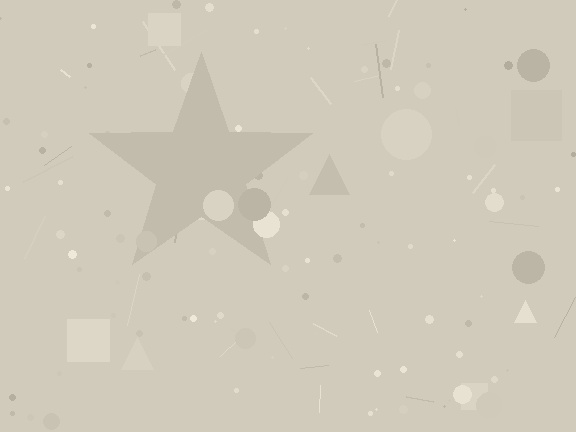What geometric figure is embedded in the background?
A star is embedded in the background.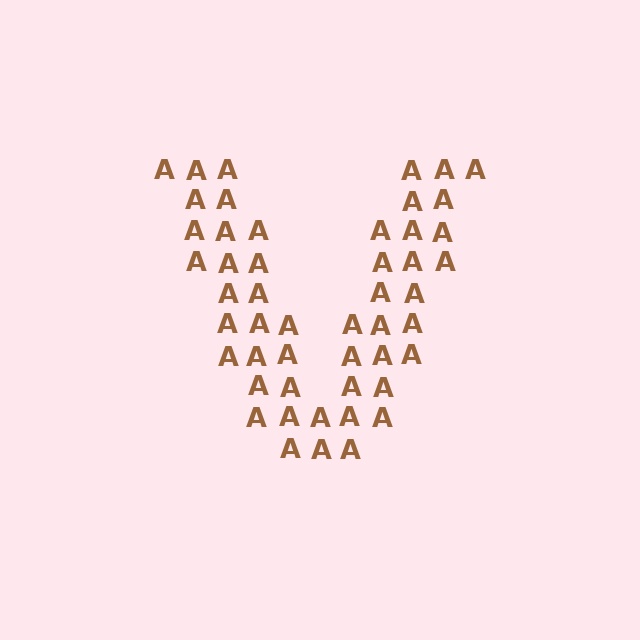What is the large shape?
The large shape is the letter V.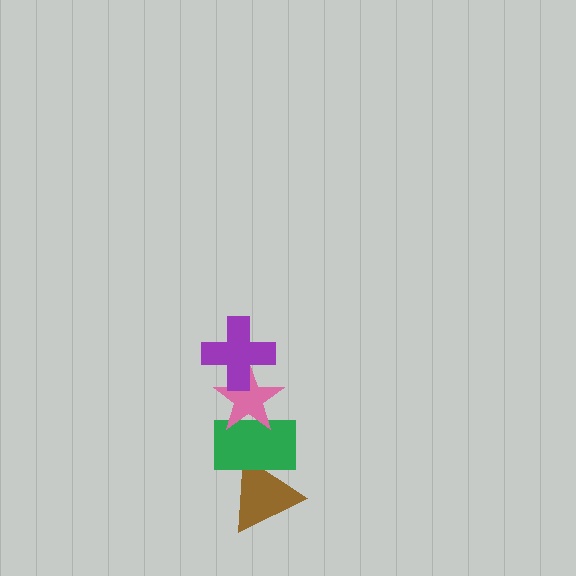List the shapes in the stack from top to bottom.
From top to bottom: the purple cross, the pink star, the green rectangle, the brown triangle.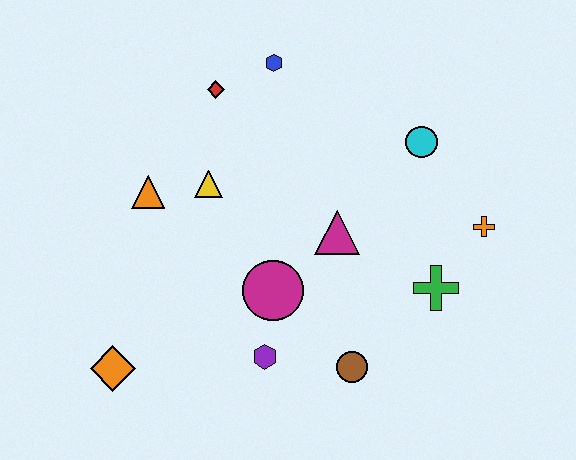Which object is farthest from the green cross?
The orange diamond is farthest from the green cross.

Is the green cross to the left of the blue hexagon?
No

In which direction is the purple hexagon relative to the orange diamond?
The purple hexagon is to the right of the orange diamond.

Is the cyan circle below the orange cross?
No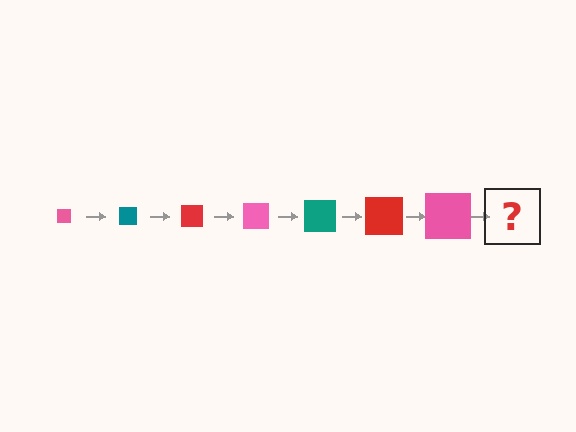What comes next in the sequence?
The next element should be a teal square, larger than the previous one.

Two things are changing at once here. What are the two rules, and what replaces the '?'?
The two rules are that the square grows larger each step and the color cycles through pink, teal, and red. The '?' should be a teal square, larger than the previous one.